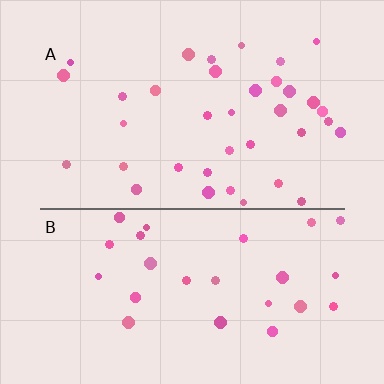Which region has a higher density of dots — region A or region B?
A (the top).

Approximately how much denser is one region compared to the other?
Approximately 1.4× — region A over region B.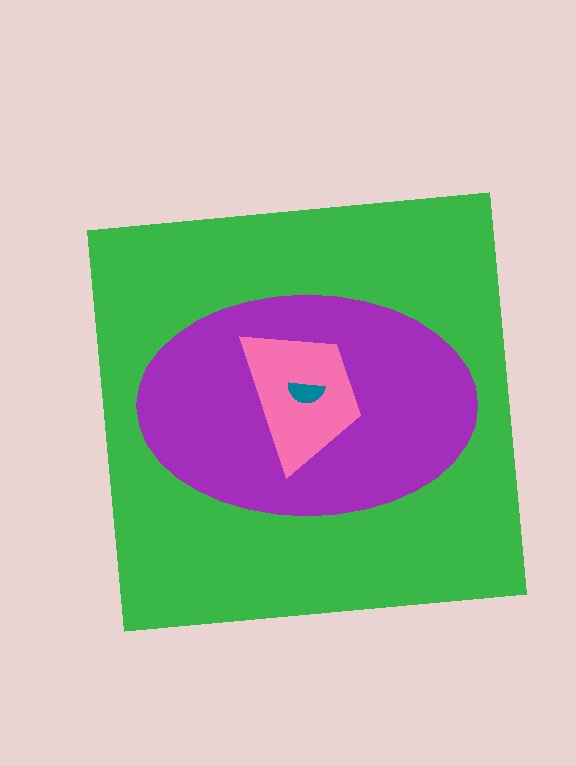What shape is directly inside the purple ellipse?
The pink trapezoid.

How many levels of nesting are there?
4.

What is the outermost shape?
The green square.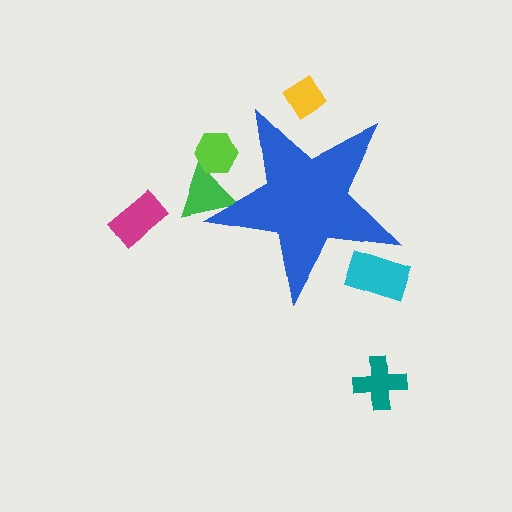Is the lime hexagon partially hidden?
Yes, the lime hexagon is partially hidden behind the blue star.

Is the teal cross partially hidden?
No, the teal cross is fully visible.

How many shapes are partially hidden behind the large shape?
4 shapes are partially hidden.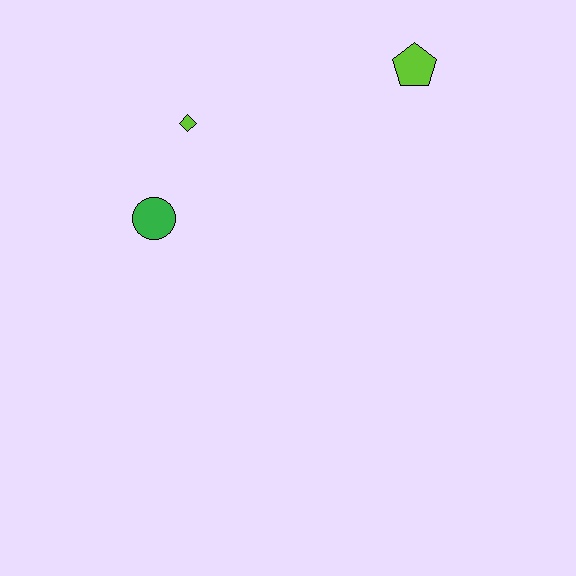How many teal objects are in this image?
There are no teal objects.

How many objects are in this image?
There are 3 objects.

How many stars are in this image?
There are no stars.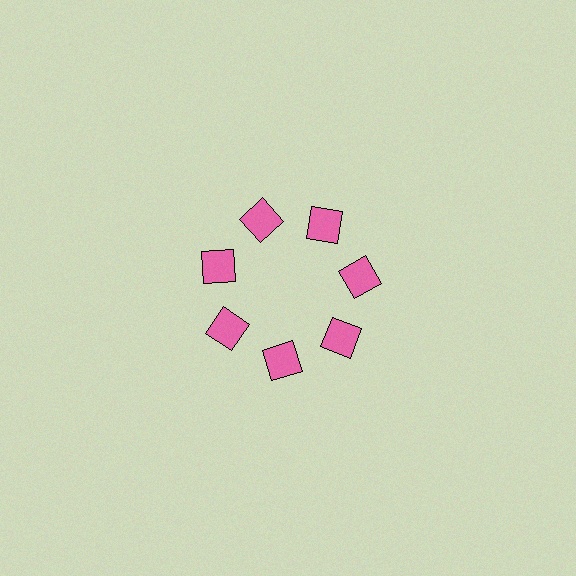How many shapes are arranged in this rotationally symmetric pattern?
There are 7 shapes, arranged in 7 groups of 1.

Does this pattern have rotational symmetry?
Yes, this pattern has 7-fold rotational symmetry. It looks the same after rotating 51 degrees around the center.